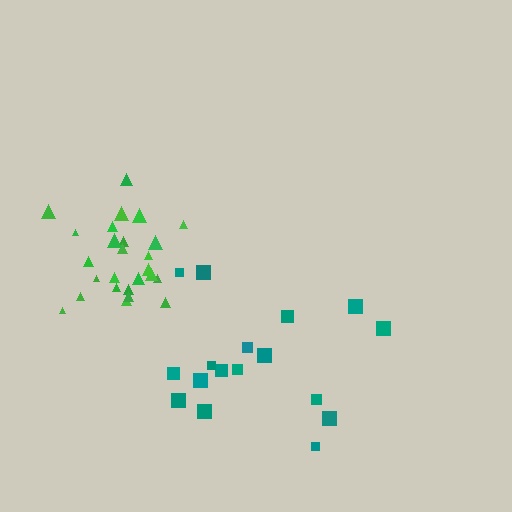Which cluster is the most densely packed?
Green.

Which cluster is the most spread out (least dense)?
Teal.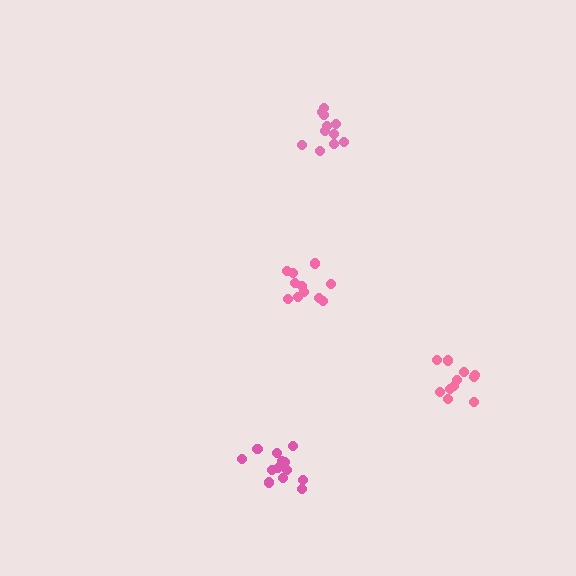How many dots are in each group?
Group 1: 11 dots, Group 2: 11 dots, Group 3: 11 dots, Group 4: 13 dots (46 total).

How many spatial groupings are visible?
There are 4 spatial groupings.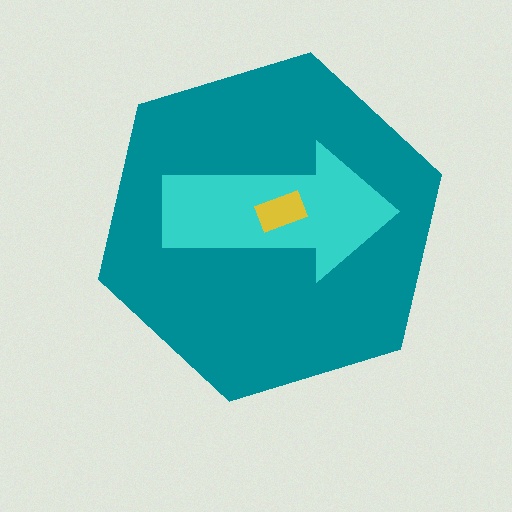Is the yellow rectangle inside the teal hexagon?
Yes.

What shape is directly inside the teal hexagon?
The cyan arrow.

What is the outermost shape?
The teal hexagon.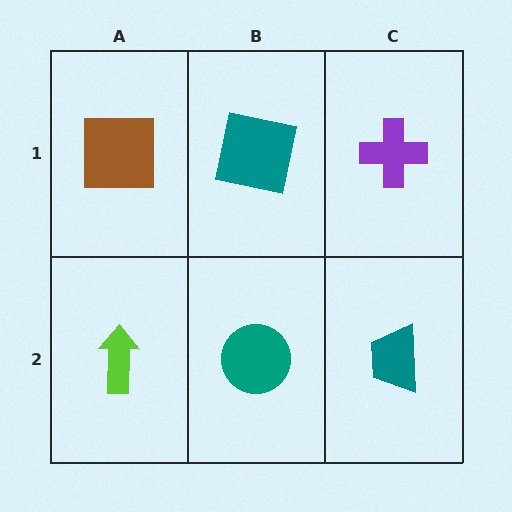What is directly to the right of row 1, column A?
A teal square.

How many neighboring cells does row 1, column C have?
2.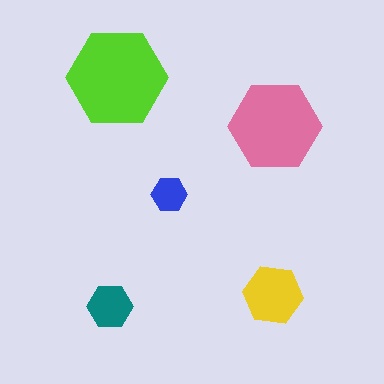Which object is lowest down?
The teal hexagon is bottommost.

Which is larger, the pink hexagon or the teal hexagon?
The pink one.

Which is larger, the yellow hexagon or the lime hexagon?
The lime one.